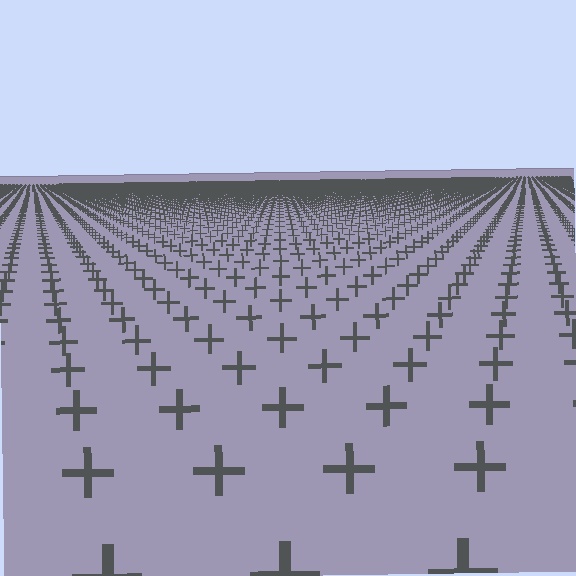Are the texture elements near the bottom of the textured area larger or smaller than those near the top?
Larger. Near the bottom, elements are closer to the viewer and appear at a bigger on-screen size.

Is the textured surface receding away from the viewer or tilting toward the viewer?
The surface is receding away from the viewer. Texture elements get smaller and denser toward the top.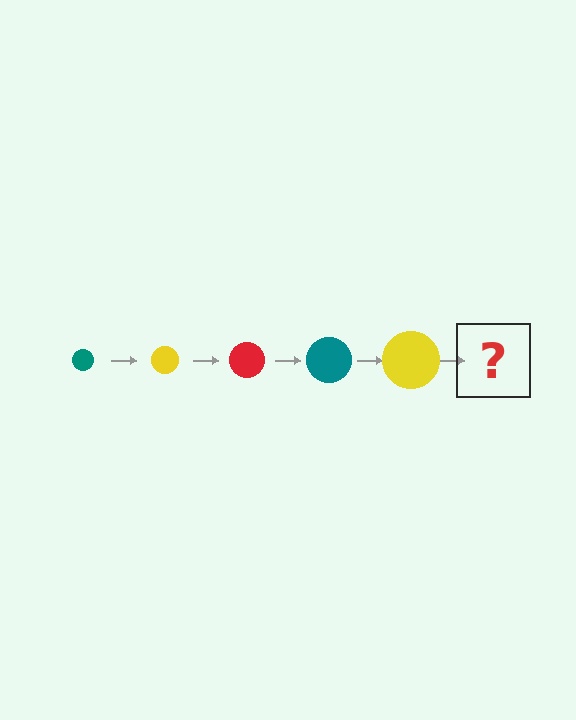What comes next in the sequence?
The next element should be a red circle, larger than the previous one.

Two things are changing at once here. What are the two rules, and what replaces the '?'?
The two rules are that the circle grows larger each step and the color cycles through teal, yellow, and red. The '?' should be a red circle, larger than the previous one.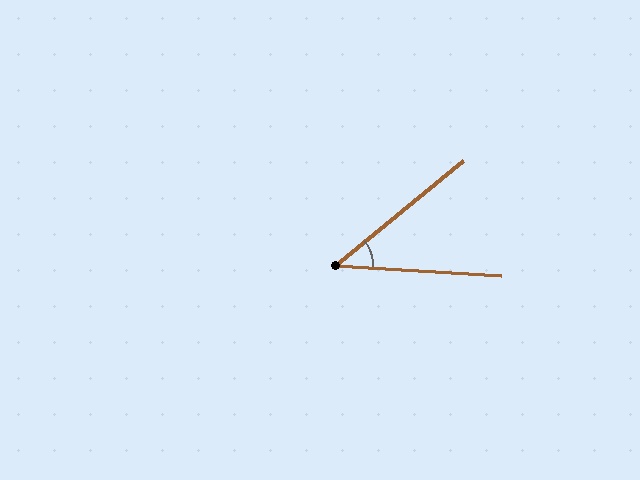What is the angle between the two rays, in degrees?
Approximately 43 degrees.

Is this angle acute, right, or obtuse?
It is acute.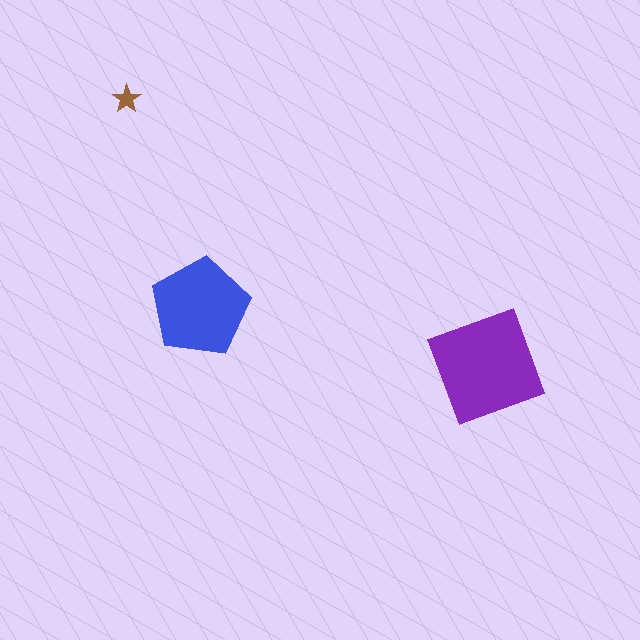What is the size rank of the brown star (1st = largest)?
3rd.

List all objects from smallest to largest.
The brown star, the blue pentagon, the purple diamond.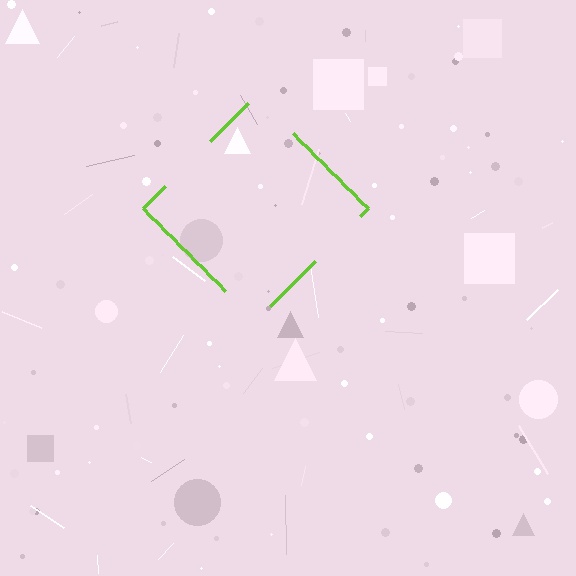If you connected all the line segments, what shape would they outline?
They would outline a diamond.